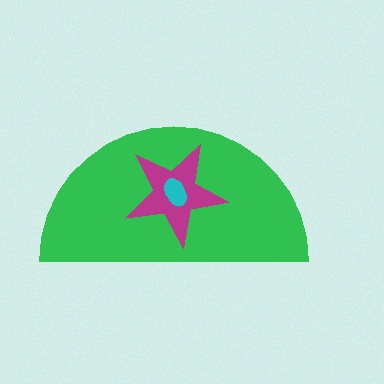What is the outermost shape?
The green semicircle.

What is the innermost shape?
The cyan ellipse.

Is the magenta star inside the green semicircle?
Yes.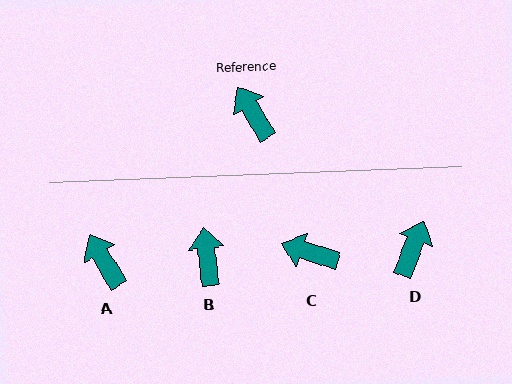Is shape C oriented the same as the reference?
No, it is off by about 42 degrees.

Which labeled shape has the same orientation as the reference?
A.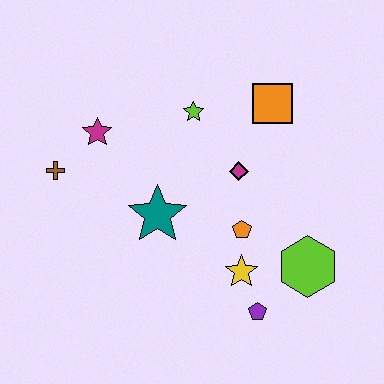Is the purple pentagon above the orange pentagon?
No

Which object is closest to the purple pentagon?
The yellow star is closest to the purple pentagon.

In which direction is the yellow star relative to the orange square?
The yellow star is below the orange square.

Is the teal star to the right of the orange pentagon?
No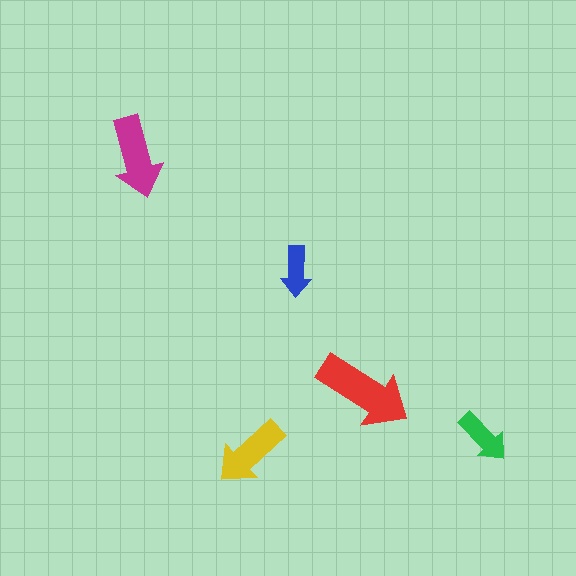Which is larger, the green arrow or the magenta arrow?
The magenta one.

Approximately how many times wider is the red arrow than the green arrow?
About 1.5 times wider.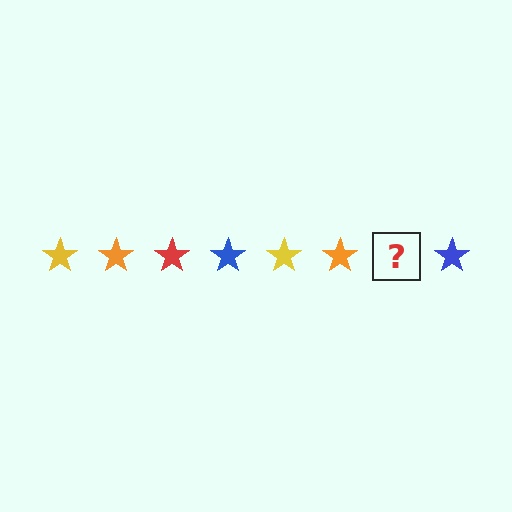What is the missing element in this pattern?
The missing element is a red star.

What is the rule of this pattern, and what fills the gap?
The rule is that the pattern cycles through yellow, orange, red, blue stars. The gap should be filled with a red star.